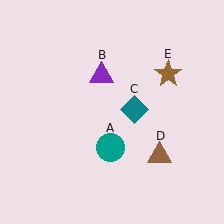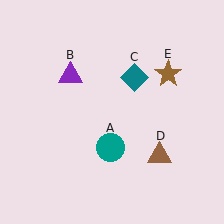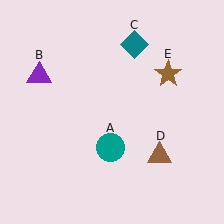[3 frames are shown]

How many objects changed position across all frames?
2 objects changed position: purple triangle (object B), teal diamond (object C).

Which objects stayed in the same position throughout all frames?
Teal circle (object A) and brown triangle (object D) and brown star (object E) remained stationary.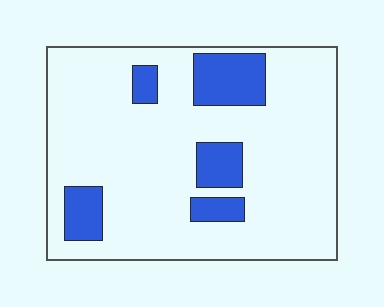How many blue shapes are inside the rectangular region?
5.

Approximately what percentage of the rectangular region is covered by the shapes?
Approximately 15%.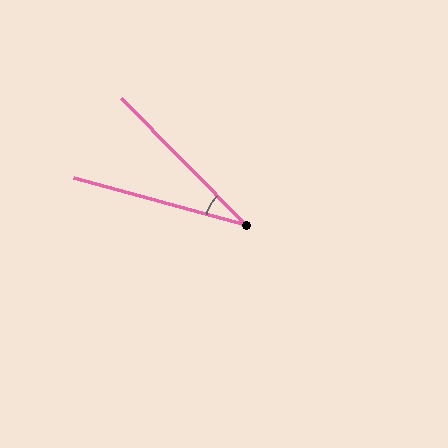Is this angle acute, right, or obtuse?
It is acute.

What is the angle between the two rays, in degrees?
Approximately 30 degrees.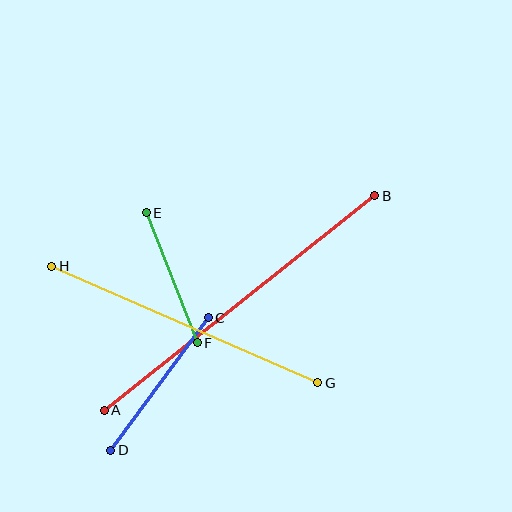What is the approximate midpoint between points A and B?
The midpoint is at approximately (239, 303) pixels.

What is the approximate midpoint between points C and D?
The midpoint is at approximately (159, 384) pixels.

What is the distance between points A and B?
The distance is approximately 345 pixels.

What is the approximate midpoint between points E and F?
The midpoint is at approximately (172, 278) pixels.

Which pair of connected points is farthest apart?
Points A and B are farthest apart.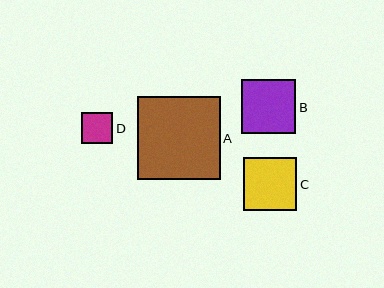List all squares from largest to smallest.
From largest to smallest: A, B, C, D.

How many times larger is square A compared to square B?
Square A is approximately 1.5 times the size of square B.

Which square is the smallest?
Square D is the smallest with a size of approximately 32 pixels.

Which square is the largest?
Square A is the largest with a size of approximately 83 pixels.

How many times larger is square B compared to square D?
Square B is approximately 1.7 times the size of square D.